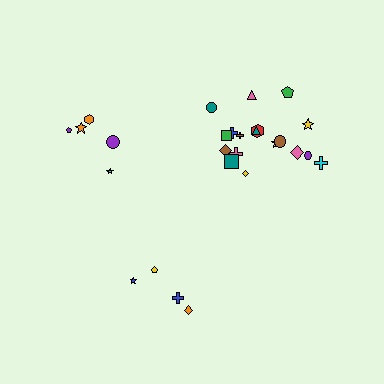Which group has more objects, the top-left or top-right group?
The top-right group.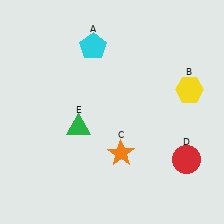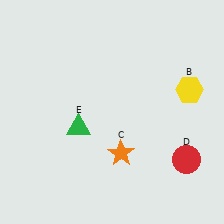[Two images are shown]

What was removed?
The cyan pentagon (A) was removed in Image 2.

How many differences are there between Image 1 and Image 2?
There is 1 difference between the two images.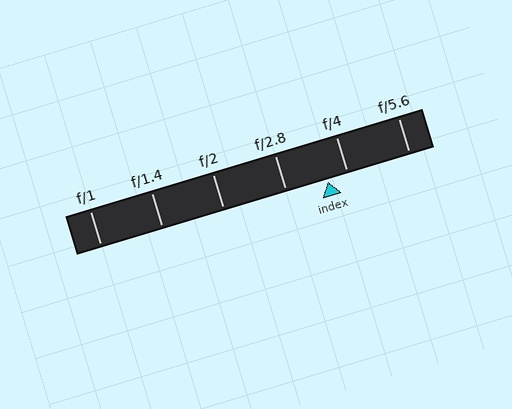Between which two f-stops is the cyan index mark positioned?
The index mark is between f/2.8 and f/4.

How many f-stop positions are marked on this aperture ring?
There are 6 f-stop positions marked.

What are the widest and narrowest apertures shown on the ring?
The widest aperture shown is f/1 and the narrowest is f/5.6.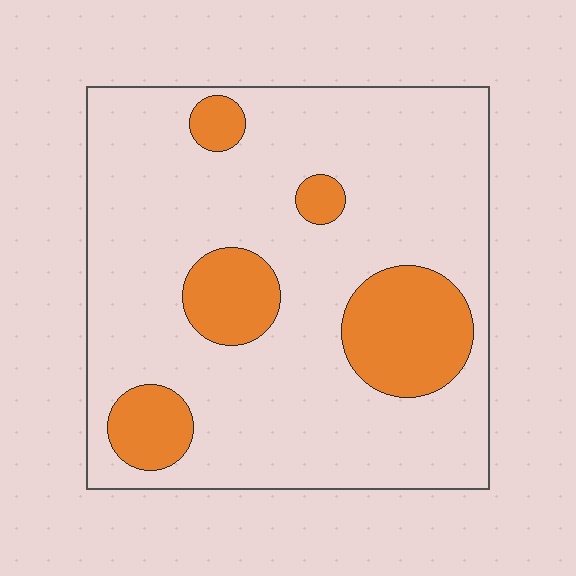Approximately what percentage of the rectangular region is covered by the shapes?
Approximately 20%.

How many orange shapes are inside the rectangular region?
5.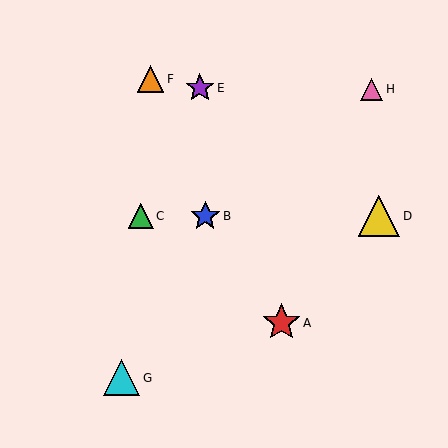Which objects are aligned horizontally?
Objects B, C, D are aligned horizontally.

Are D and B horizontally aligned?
Yes, both are at y≈216.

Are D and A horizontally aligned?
No, D is at y≈216 and A is at y≈323.